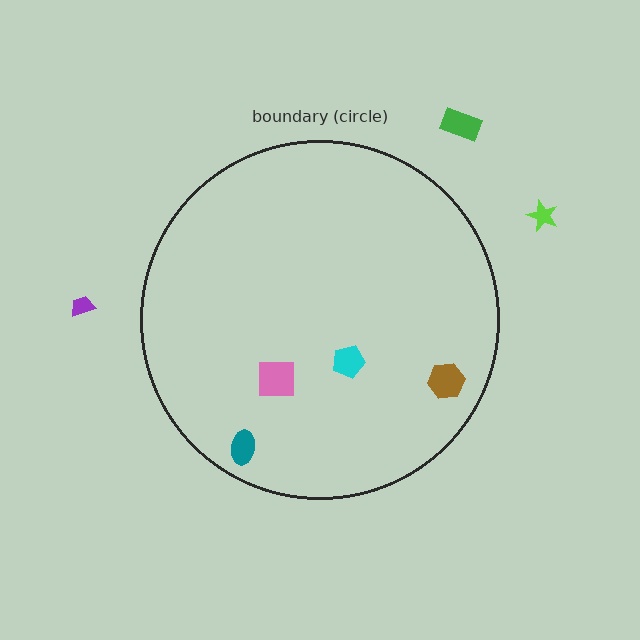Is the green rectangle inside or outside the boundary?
Outside.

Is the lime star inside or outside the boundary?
Outside.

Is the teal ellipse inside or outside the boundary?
Inside.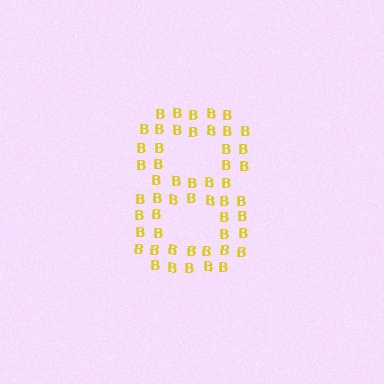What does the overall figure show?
The overall figure shows the digit 8.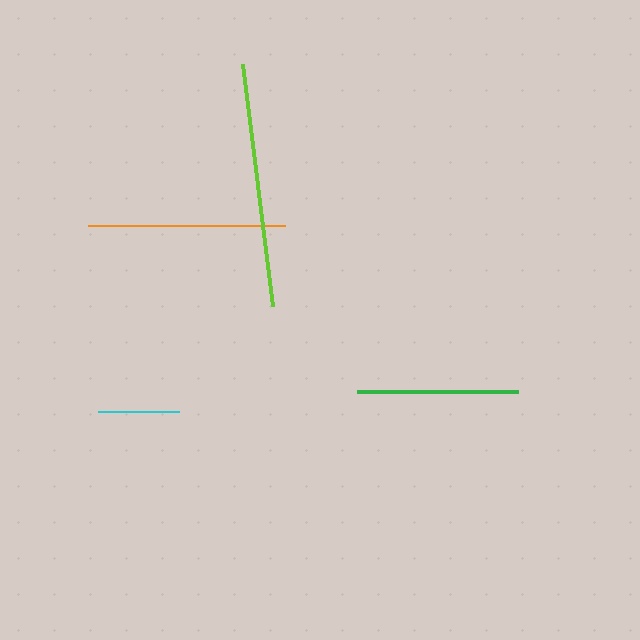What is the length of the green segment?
The green segment is approximately 161 pixels long.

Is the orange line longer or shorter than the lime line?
The lime line is longer than the orange line.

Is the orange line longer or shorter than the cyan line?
The orange line is longer than the cyan line.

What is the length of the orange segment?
The orange segment is approximately 197 pixels long.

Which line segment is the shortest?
The cyan line is the shortest at approximately 80 pixels.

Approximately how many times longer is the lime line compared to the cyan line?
The lime line is approximately 3.0 times the length of the cyan line.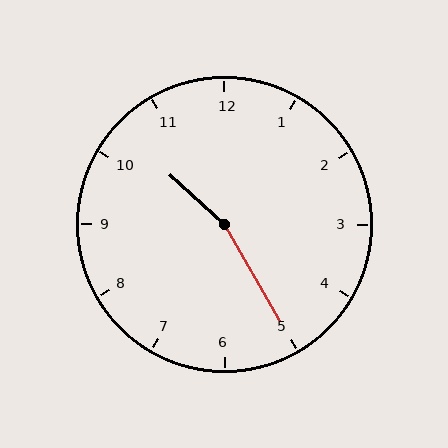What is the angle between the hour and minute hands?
Approximately 162 degrees.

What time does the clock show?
10:25.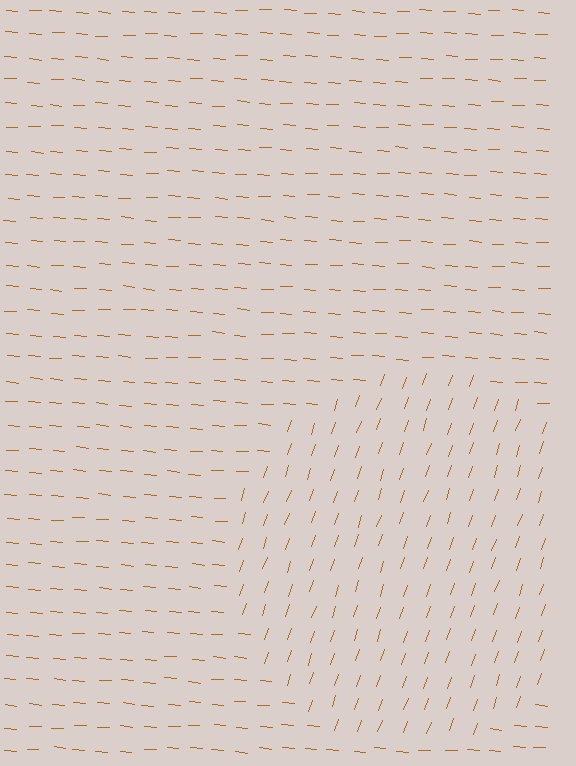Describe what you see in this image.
The image is filled with small brown line segments. A circle region in the image has lines oriented differently from the surrounding lines, creating a visible texture boundary.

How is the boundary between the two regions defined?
The boundary is defined purely by a change in line orientation (approximately 75 degrees difference). All lines are the same color and thickness.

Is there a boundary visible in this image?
Yes, there is a texture boundary formed by a change in line orientation.